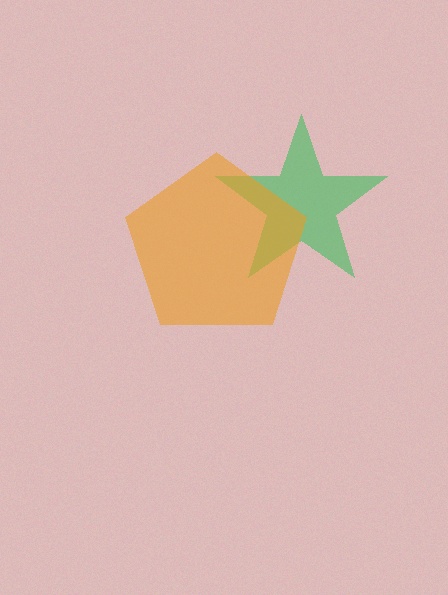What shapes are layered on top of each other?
The layered shapes are: a green star, an orange pentagon.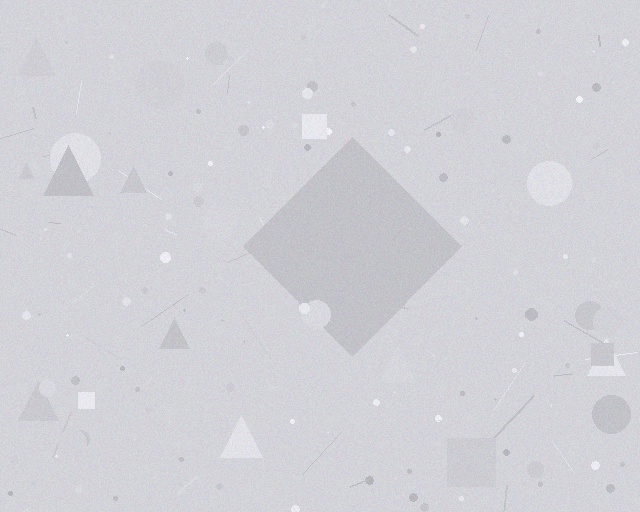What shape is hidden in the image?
A diamond is hidden in the image.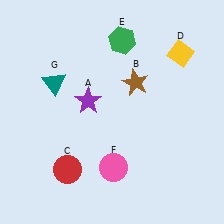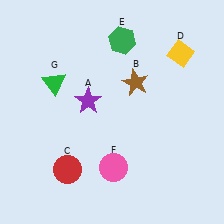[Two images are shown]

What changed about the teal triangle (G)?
In Image 1, G is teal. In Image 2, it changed to green.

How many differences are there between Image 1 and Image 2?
There is 1 difference between the two images.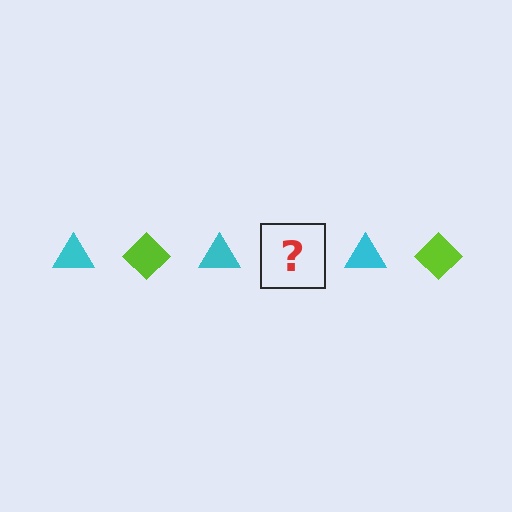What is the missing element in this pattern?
The missing element is a lime diamond.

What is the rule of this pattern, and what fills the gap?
The rule is that the pattern alternates between cyan triangle and lime diamond. The gap should be filled with a lime diamond.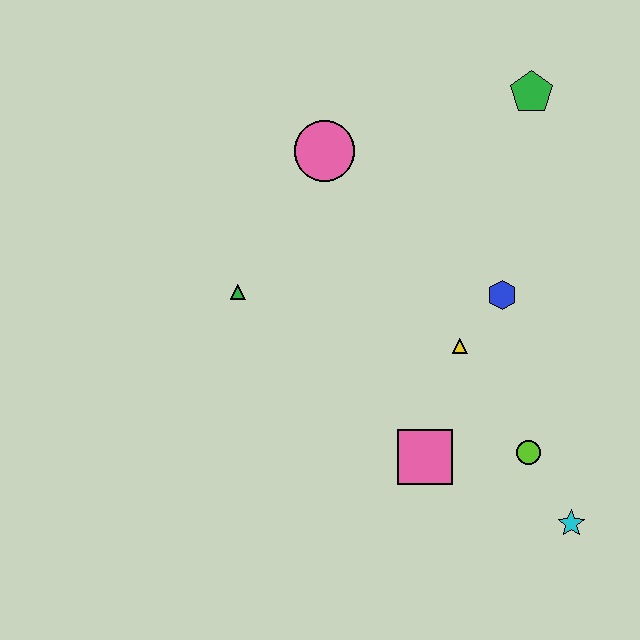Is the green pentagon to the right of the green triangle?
Yes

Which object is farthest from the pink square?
The green pentagon is farthest from the pink square.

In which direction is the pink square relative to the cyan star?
The pink square is to the left of the cyan star.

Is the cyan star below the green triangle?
Yes